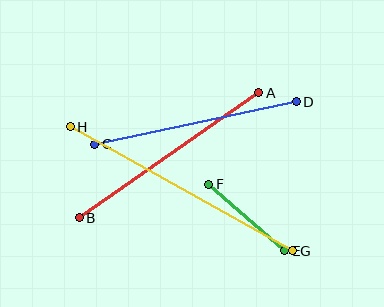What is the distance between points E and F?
The distance is approximately 101 pixels.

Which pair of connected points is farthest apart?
Points G and H are farthest apart.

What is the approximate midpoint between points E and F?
The midpoint is at approximately (247, 218) pixels.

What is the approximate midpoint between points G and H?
The midpoint is at approximately (182, 189) pixels.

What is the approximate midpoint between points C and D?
The midpoint is at approximately (195, 123) pixels.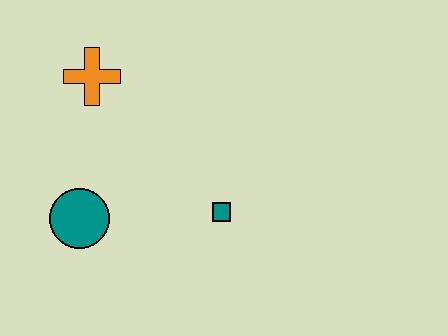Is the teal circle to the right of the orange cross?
No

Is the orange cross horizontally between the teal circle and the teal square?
Yes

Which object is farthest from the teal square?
The orange cross is farthest from the teal square.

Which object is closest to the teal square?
The teal circle is closest to the teal square.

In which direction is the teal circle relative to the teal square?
The teal circle is to the left of the teal square.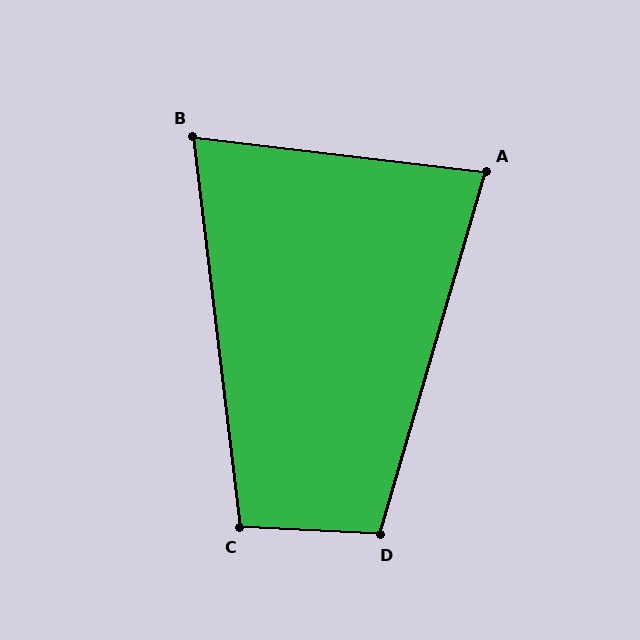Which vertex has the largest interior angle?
D, at approximately 103 degrees.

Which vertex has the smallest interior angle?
B, at approximately 77 degrees.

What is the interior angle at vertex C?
Approximately 100 degrees (obtuse).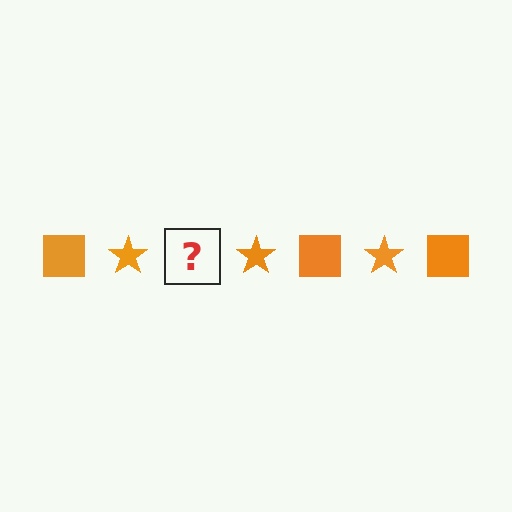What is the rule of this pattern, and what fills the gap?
The rule is that the pattern cycles through square, star shapes in orange. The gap should be filled with an orange square.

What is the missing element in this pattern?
The missing element is an orange square.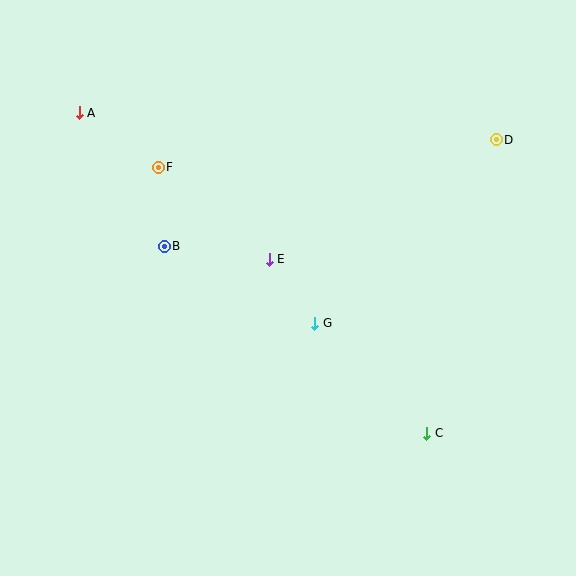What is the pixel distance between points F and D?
The distance between F and D is 339 pixels.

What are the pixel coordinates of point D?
Point D is at (496, 140).